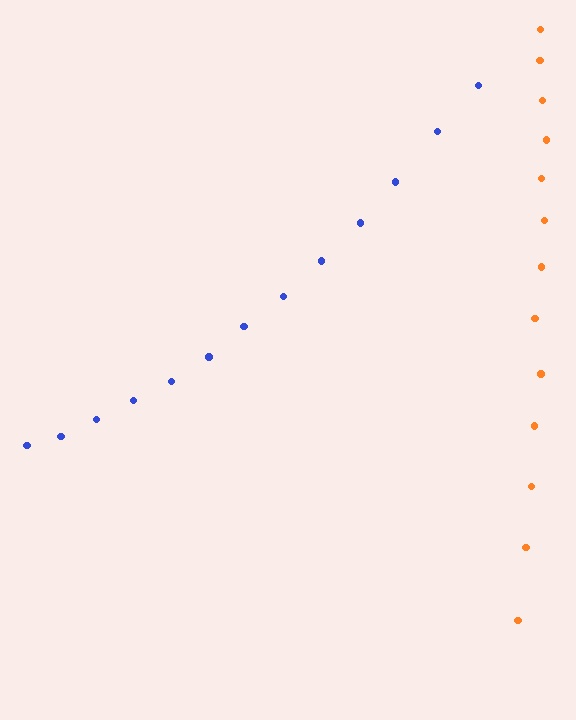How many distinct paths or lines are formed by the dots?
There are 2 distinct paths.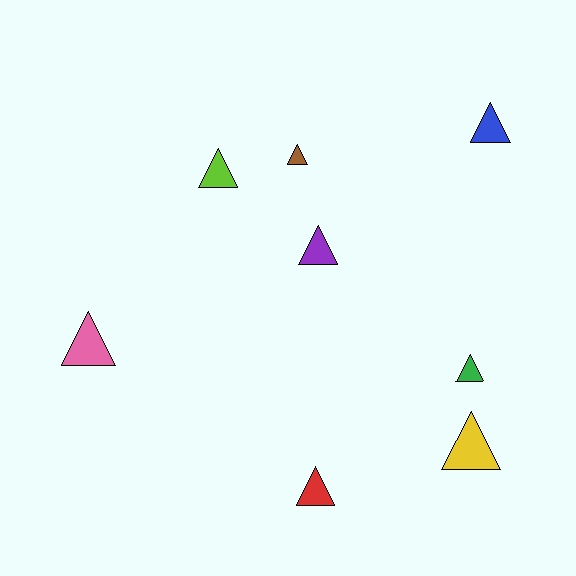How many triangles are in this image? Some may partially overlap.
There are 8 triangles.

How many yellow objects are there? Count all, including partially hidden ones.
There is 1 yellow object.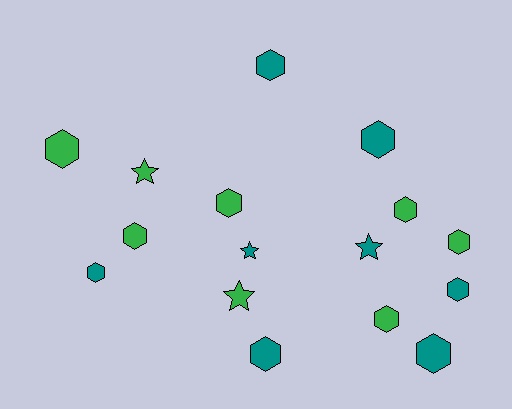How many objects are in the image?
There are 16 objects.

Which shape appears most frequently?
Hexagon, with 12 objects.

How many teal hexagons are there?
There are 6 teal hexagons.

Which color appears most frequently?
Teal, with 8 objects.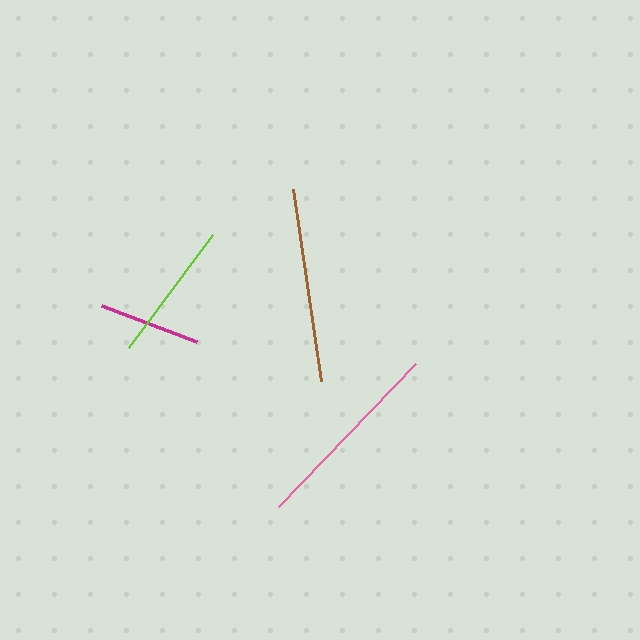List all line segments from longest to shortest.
From longest to shortest: pink, brown, lime, magenta.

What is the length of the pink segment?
The pink segment is approximately 198 pixels long.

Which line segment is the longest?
The pink line is the longest at approximately 198 pixels.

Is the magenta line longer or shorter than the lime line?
The lime line is longer than the magenta line.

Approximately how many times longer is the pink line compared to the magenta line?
The pink line is approximately 2.0 times the length of the magenta line.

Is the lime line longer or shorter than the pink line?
The pink line is longer than the lime line.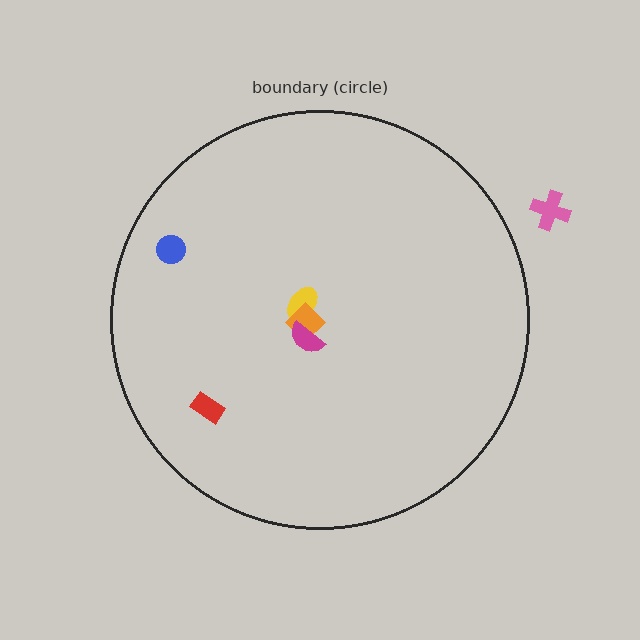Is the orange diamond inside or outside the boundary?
Inside.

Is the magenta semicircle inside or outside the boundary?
Inside.